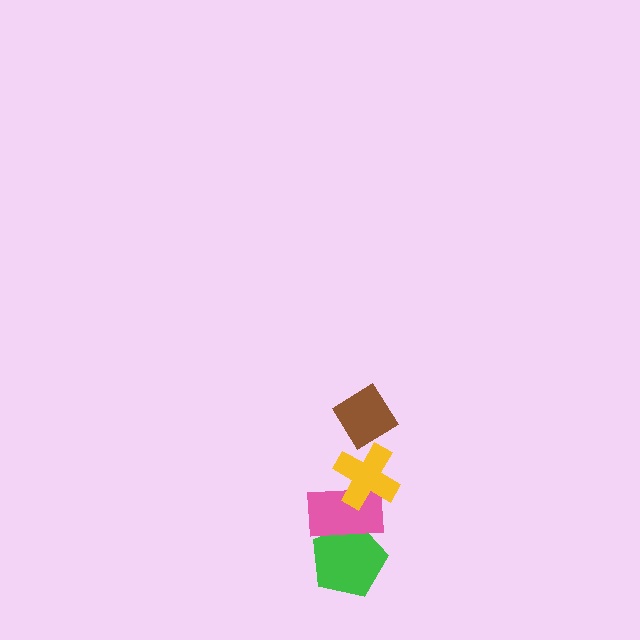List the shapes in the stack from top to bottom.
From top to bottom: the brown diamond, the yellow cross, the pink rectangle, the green pentagon.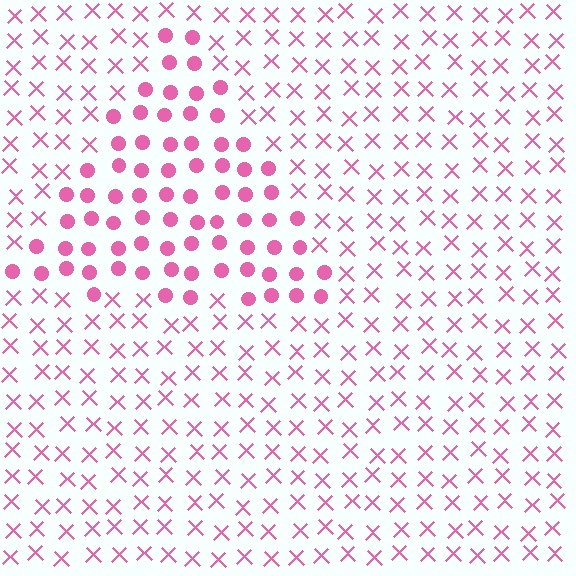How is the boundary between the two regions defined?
The boundary is defined by a change in element shape: circles inside vs. X marks outside. All elements share the same color and spacing.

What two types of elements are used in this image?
The image uses circles inside the triangle region and X marks outside it.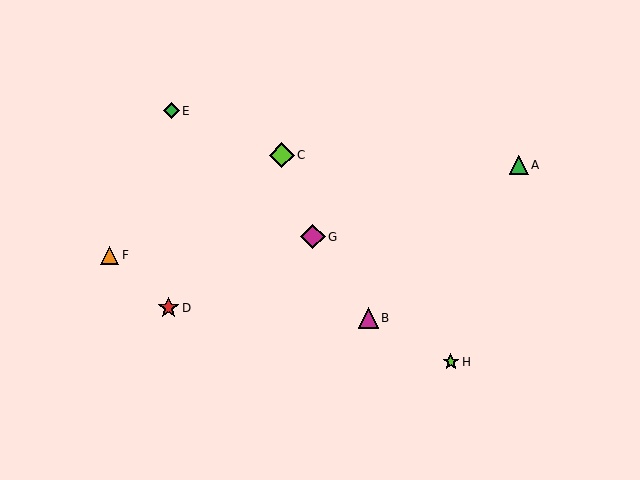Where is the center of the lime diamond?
The center of the lime diamond is at (282, 155).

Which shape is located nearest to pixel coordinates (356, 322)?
The magenta triangle (labeled B) at (368, 318) is nearest to that location.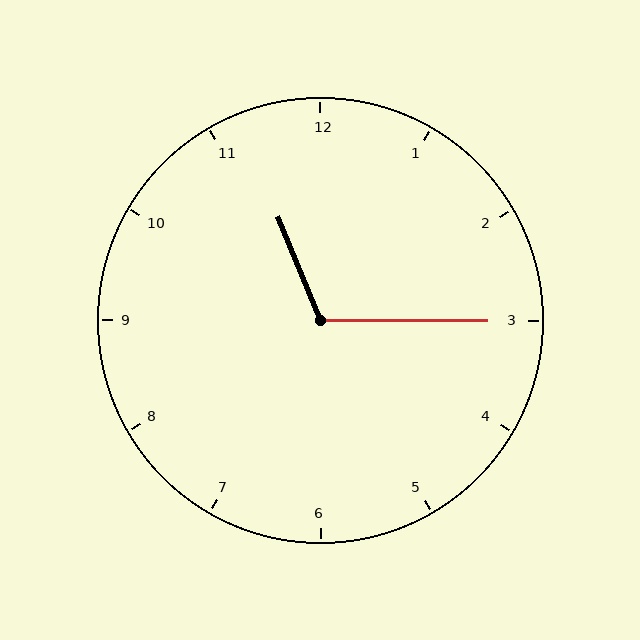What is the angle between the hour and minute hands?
Approximately 112 degrees.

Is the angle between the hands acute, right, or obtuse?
It is obtuse.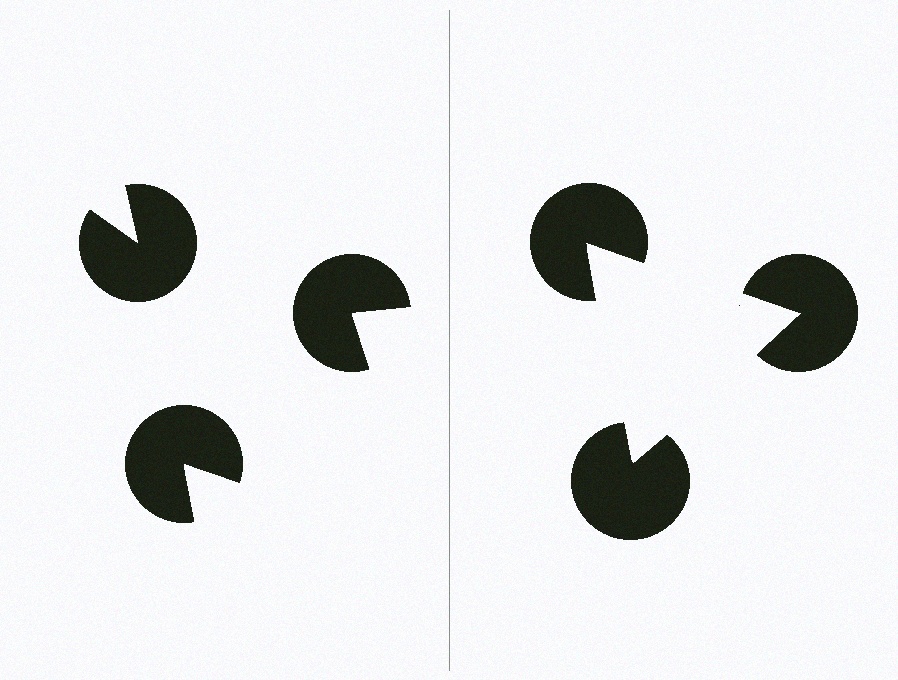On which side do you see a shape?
An illusory triangle appears on the right side. On the left side the wedge cuts are rotated, so no coherent shape forms.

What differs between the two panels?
The pac-man discs are positioned identically on both sides; only the wedge orientations differ. On the right they align to a triangle; on the left they are misaligned.